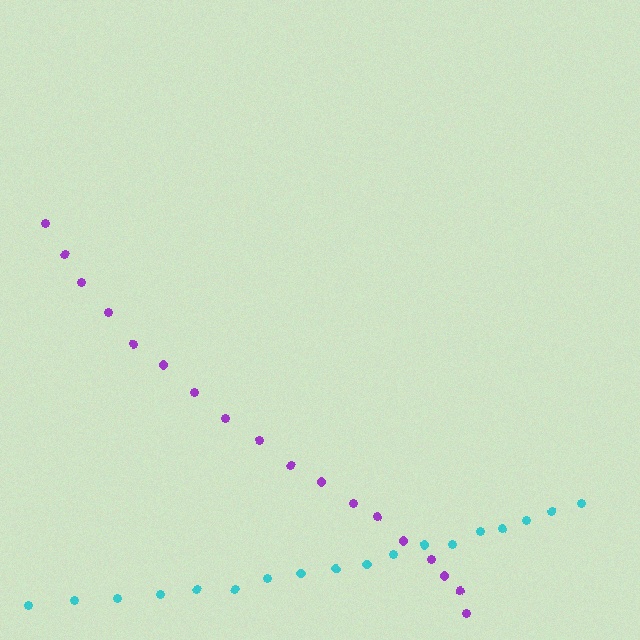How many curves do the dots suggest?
There are 2 distinct paths.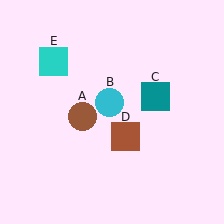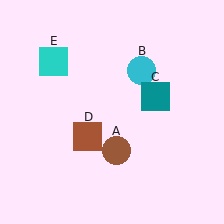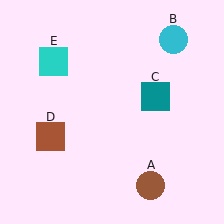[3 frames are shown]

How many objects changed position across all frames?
3 objects changed position: brown circle (object A), cyan circle (object B), brown square (object D).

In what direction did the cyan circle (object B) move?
The cyan circle (object B) moved up and to the right.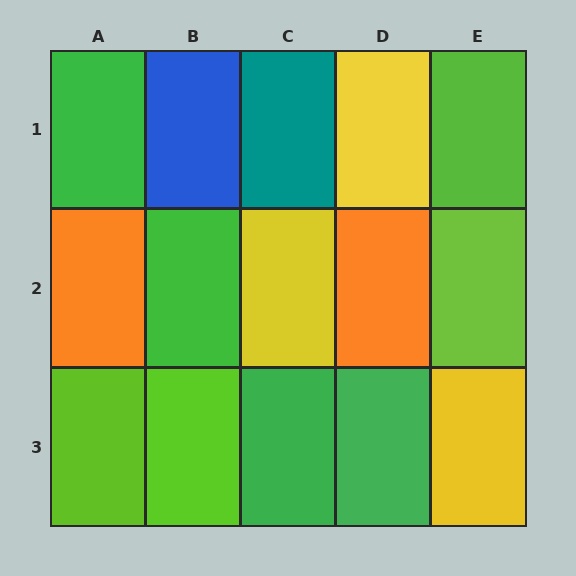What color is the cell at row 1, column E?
Lime.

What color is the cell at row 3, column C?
Green.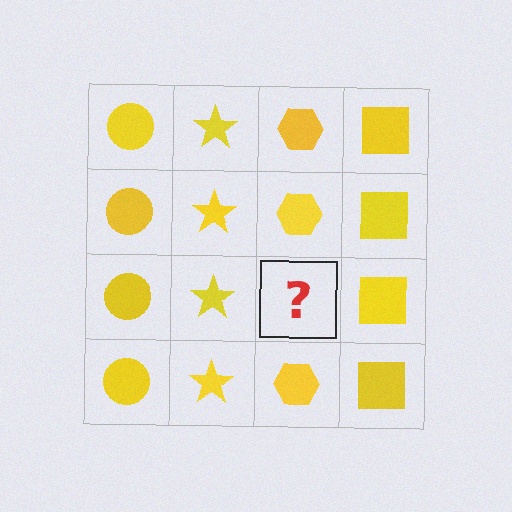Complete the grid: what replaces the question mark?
The question mark should be replaced with a yellow hexagon.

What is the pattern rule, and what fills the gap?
The rule is that each column has a consistent shape. The gap should be filled with a yellow hexagon.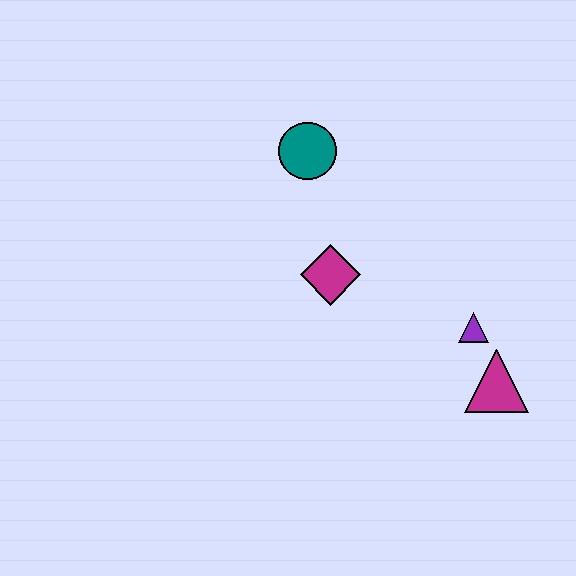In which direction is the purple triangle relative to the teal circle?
The purple triangle is below the teal circle.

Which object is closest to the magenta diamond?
The teal circle is closest to the magenta diamond.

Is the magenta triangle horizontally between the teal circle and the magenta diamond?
No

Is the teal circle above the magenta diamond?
Yes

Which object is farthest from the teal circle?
The magenta triangle is farthest from the teal circle.